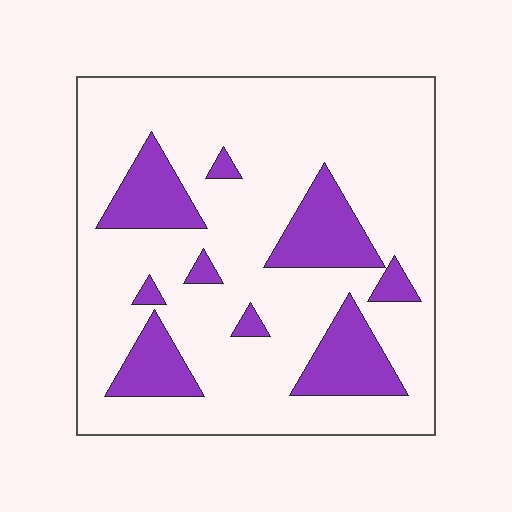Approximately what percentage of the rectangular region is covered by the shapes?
Approximately 20%.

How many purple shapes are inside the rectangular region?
9.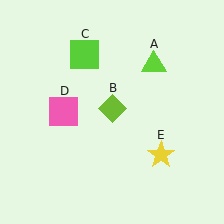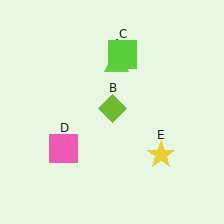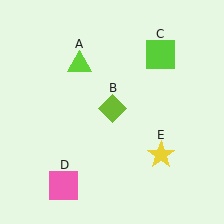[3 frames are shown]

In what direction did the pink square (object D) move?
The pink square (object D) moved down.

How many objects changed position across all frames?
3 objects changed position: lime triangle (object A), lime square (object C), pink square (object D).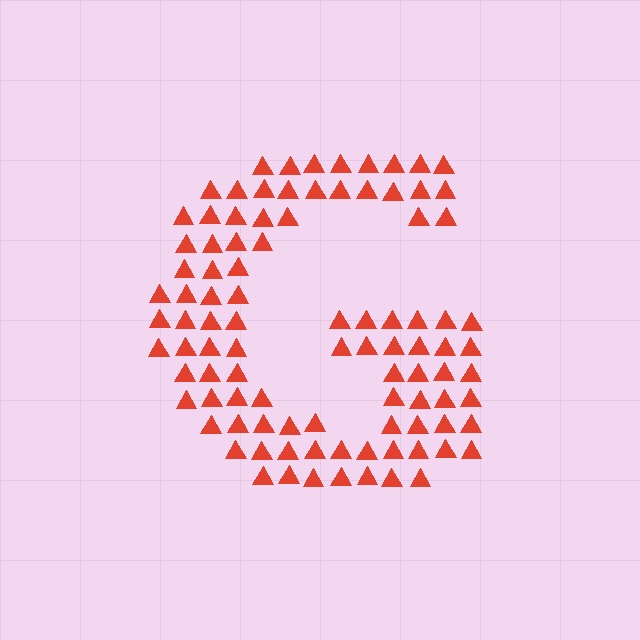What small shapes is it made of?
It is made of small triangles.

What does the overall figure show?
The overall figure shows the letter G.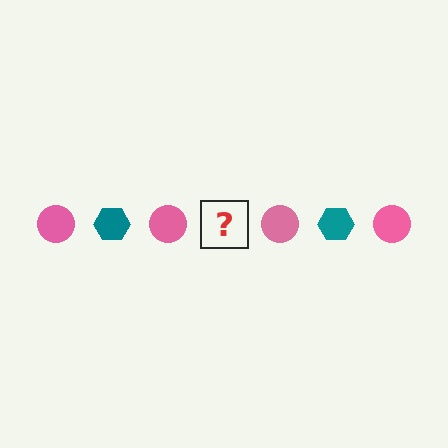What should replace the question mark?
The question mark should be replaced with a teal hexagon.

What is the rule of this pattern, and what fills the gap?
The rule is that the pattern alternates between pink circle and teal hexagon. The gap should be filled with a teal hexagon.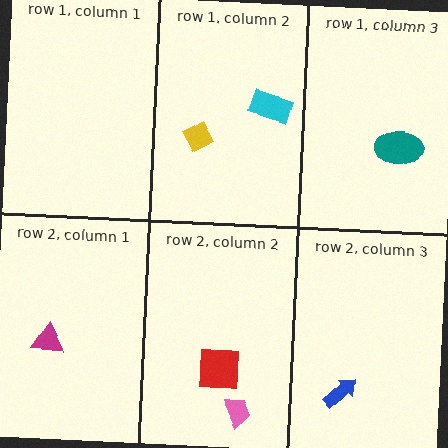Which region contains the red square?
The row 2, column 2 region.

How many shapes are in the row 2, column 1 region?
1.